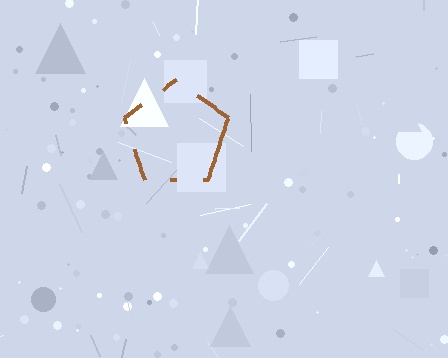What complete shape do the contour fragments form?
The contour fragments form a pentagon.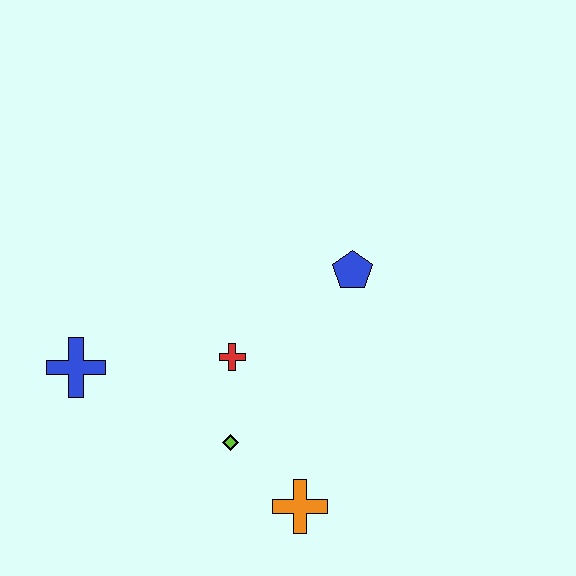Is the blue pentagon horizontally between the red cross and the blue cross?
No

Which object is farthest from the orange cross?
The blue cross is farthest from the orange cross.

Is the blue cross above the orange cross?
Yes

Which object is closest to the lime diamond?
The red cross is closest to the lime diamond.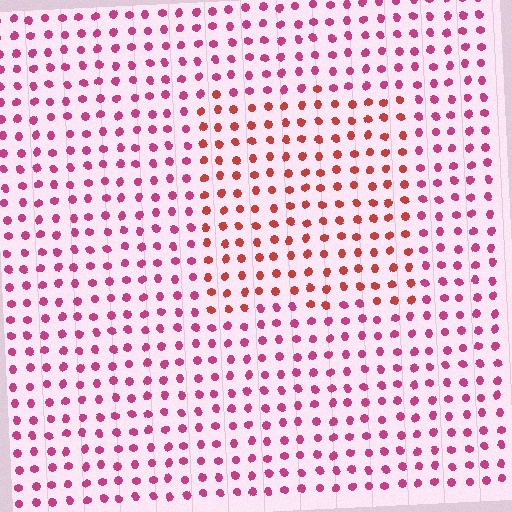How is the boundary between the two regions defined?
The boundary is defined purely by a slight shift in hue (about 33 degrees). Spacing, size, and orientation are identical on both sides.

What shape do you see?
I see a rectangle.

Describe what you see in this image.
The image is filled with small magenta elements in a uniform arrangement. A rectangle-shaped region is visible where the elements are tinted to a slightly different hue, forming a subtle color boundary.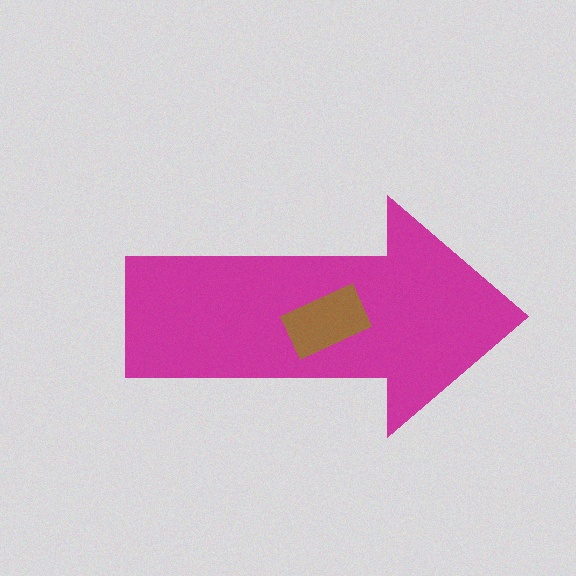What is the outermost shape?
The magenta arrow.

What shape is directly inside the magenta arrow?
The brown rectangle.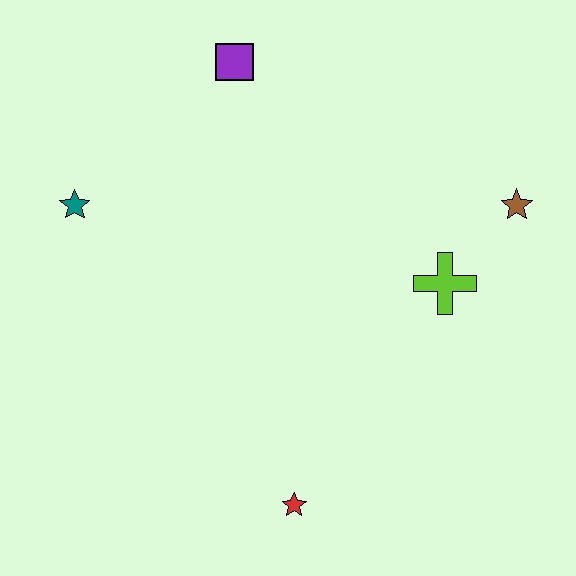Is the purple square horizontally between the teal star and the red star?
Yes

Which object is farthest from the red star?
The purple square is farthest from the red star.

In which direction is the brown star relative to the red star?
The brown star is above the red star.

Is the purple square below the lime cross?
No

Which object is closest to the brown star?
The lime cross is closest to the brown star.